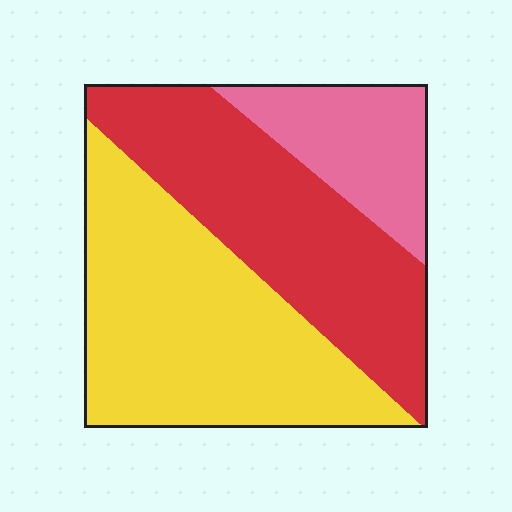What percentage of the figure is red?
Red takes up about three eighths (3/8) of the figure.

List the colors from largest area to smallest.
From largest to smallest: yellow, red, pink.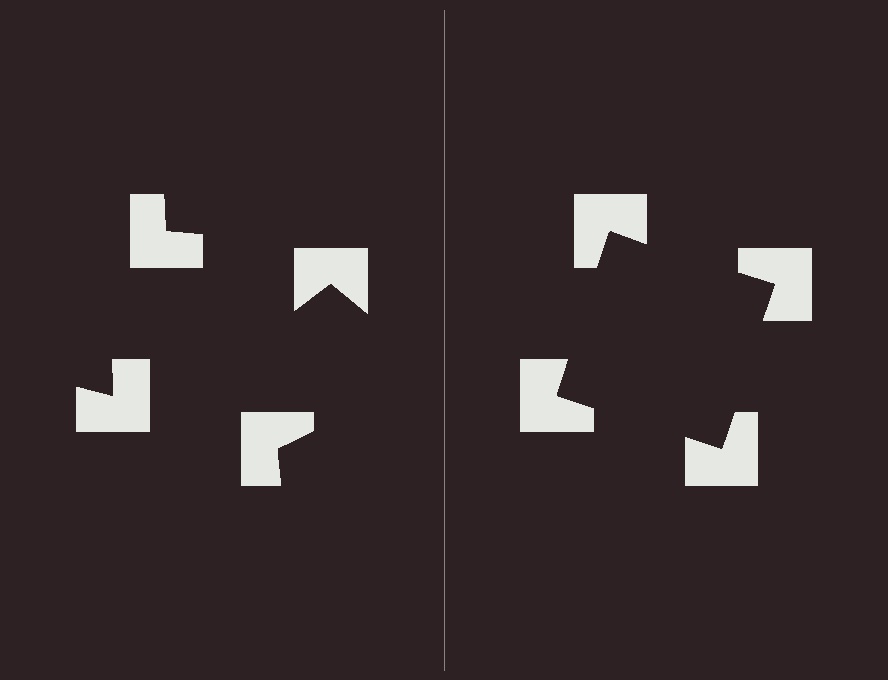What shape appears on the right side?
An illusory square.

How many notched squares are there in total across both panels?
8 — 4 on each side.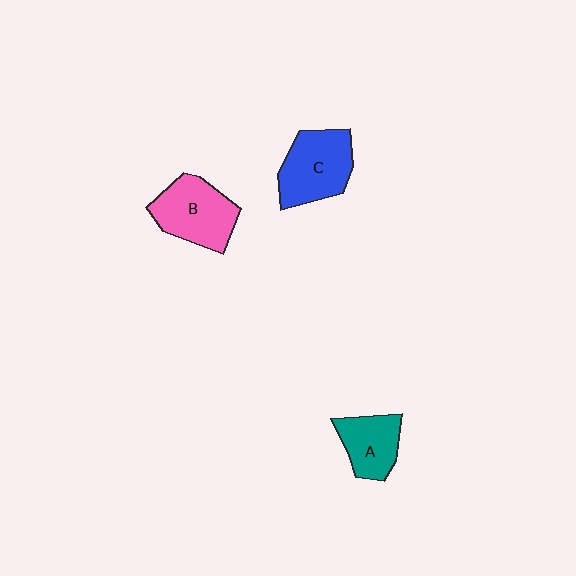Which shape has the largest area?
Shape C (blue).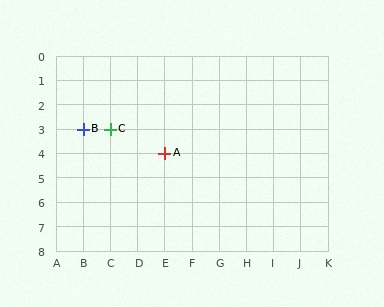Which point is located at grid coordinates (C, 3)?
Point C is at (C, 3).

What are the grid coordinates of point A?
Point A is at grid coordinates (E, 4).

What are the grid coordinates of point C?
Point C is at grid coordinates (C, 3).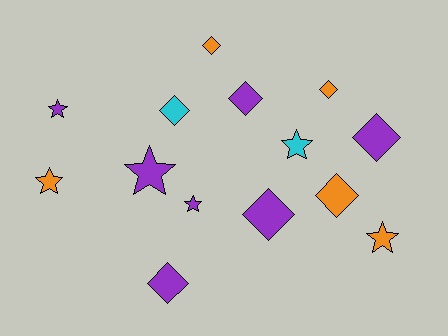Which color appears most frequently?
Purple, with 7 objects.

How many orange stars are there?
There are 2 orange stars.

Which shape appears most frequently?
Diamond, with 8 objects.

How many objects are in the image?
There are 14 objects.